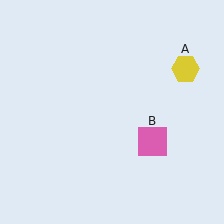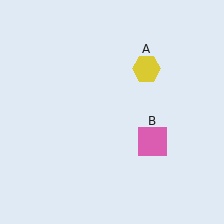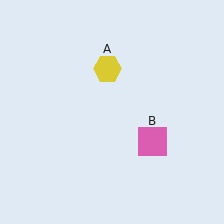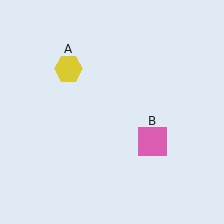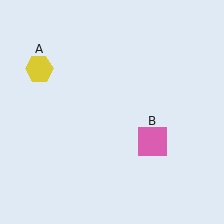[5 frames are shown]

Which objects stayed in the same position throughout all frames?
Pink square (object B) remained stationary.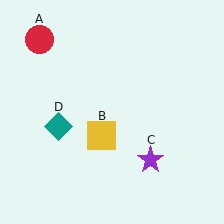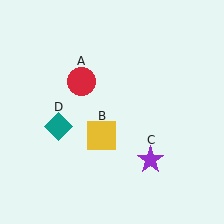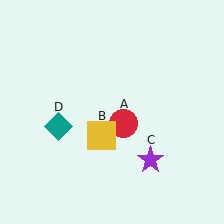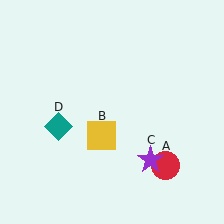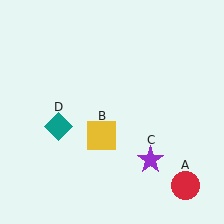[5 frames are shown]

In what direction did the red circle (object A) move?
The red circle (object A) moved down and to the right.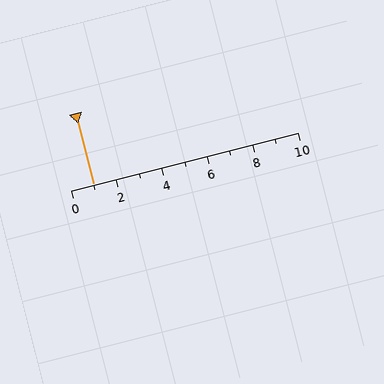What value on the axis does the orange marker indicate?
The marker indicates approximately 1.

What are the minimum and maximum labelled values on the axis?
The axis runs from 0 to 10.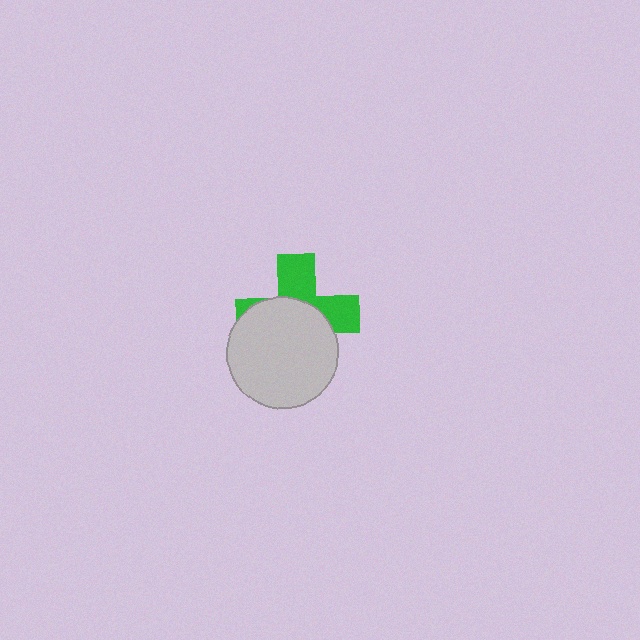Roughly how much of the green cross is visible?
A small part of it is visible (roughly 42%).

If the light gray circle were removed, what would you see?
You would see the complete green cross.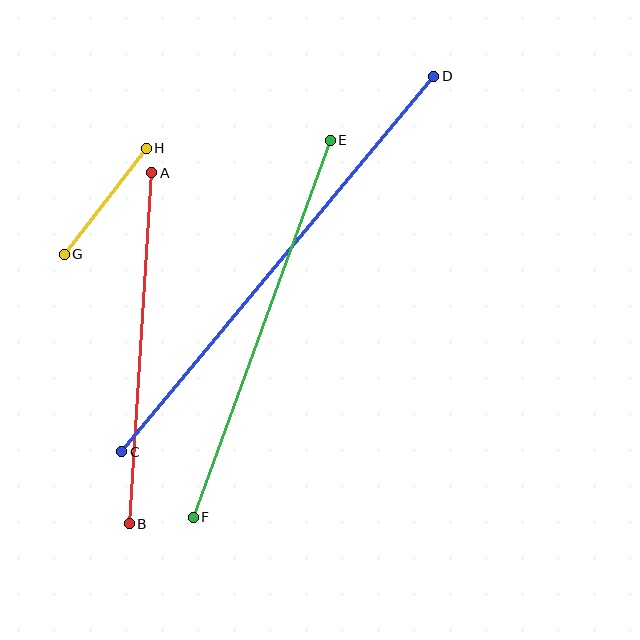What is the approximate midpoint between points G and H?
The midpoint is at approximately (105, 201) pixels.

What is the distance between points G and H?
The distance is approximately 134 pixels.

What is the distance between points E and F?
The distance is approximately 401 pixels.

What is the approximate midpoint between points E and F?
The midpoint is at approximately (262, 329) pixels.